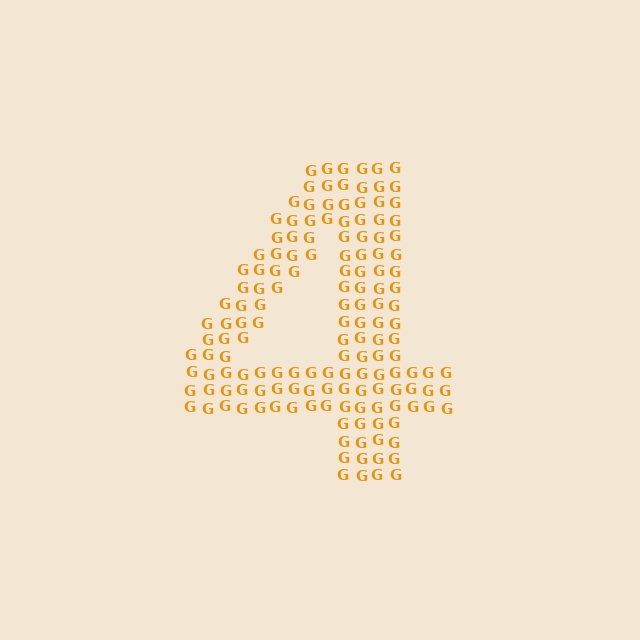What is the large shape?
The large shape is the digit 4.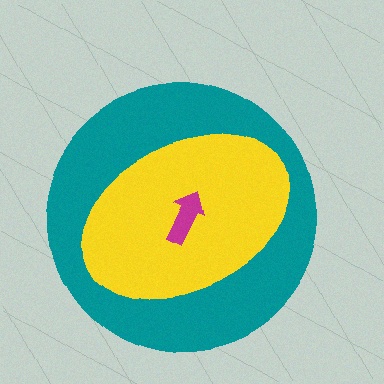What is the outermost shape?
The teal circle.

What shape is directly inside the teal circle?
The yellow ellipse.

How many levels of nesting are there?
3.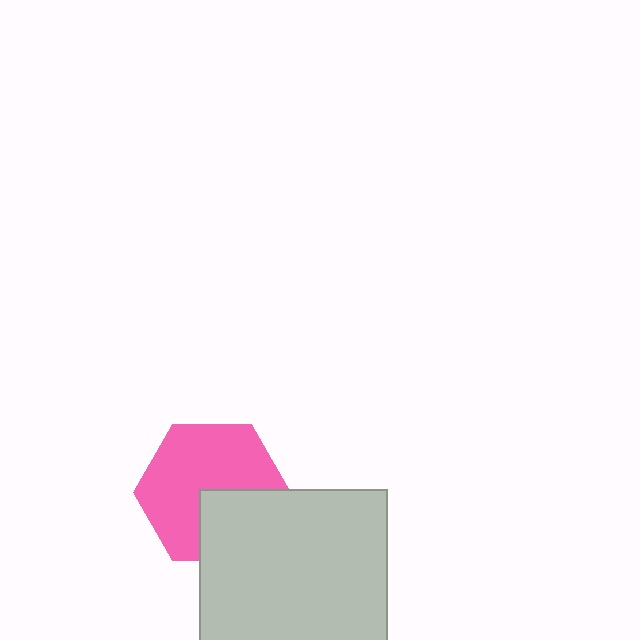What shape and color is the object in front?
The object in front is a light gray square.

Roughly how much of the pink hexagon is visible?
Most of it is visible (roughly 68%).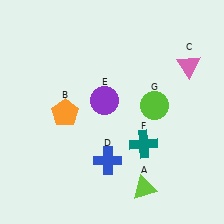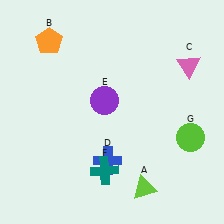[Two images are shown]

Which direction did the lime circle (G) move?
The lime circle (G) moved right.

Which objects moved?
The objects that moved are: the orange pentagon (B), the teal cross (F), the lime circle (G).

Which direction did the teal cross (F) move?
The teal cross (F) moved left.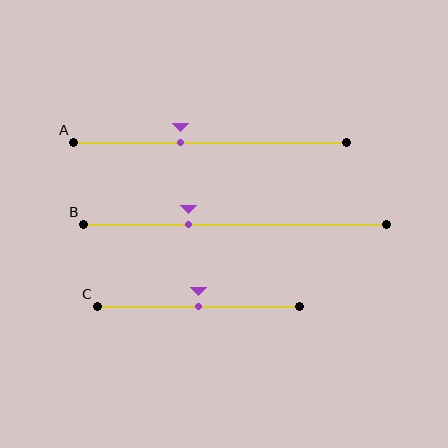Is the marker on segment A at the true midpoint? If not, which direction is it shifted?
No, the marker on segment A is shifted to the left by about 11% of the segment length.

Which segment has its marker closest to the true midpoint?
Segment C has its marker closest to the true midpoint.